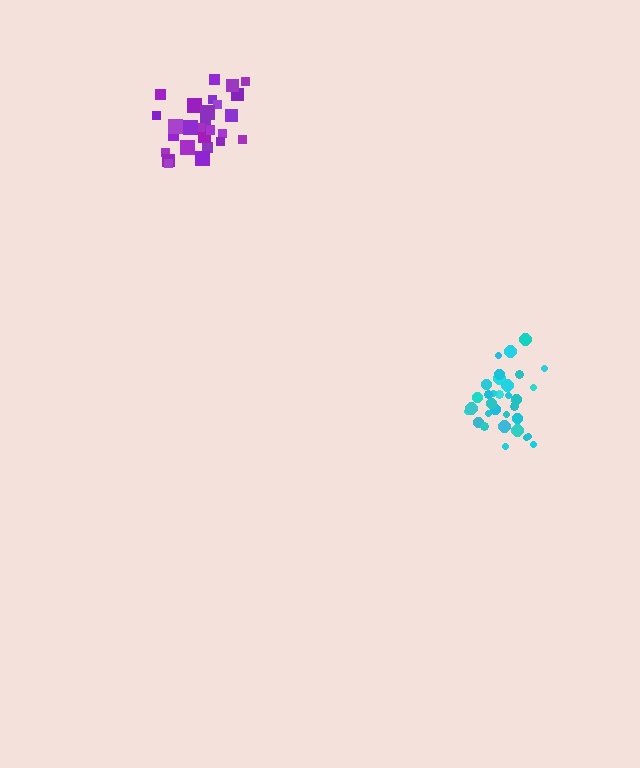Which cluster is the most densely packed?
Cyan.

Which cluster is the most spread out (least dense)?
Purple.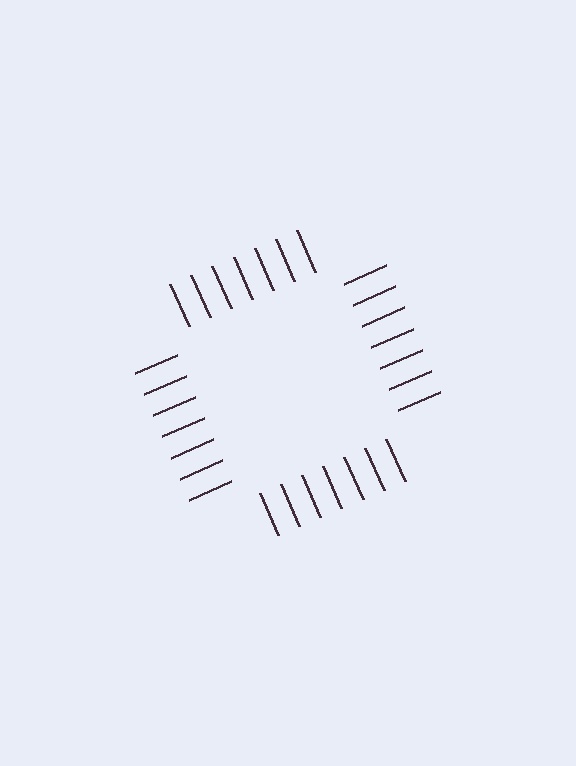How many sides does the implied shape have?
4 sides — the line-ends trace a square.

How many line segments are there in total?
28 — 7 along each of the 4 edges.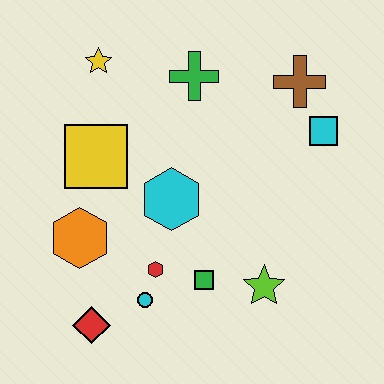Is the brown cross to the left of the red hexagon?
No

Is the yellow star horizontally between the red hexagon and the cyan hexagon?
No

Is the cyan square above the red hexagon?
Yes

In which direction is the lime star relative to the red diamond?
The lime star is to the right of the red diamond.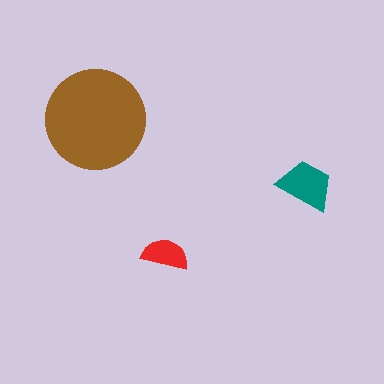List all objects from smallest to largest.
The red semicircle, the teal trapezoid, the brown circle.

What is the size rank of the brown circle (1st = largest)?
1st.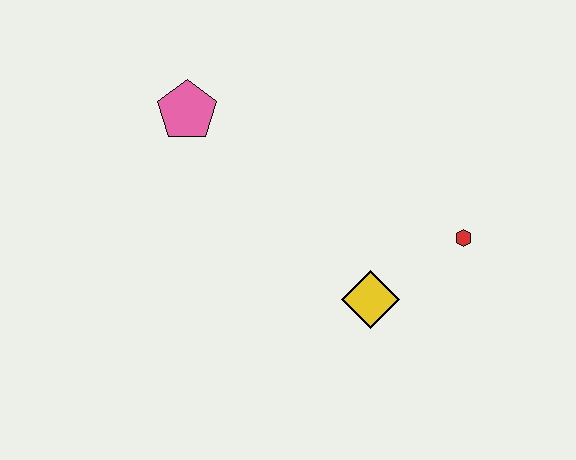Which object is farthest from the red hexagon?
The pink pentagon is farthest from the red hexagon.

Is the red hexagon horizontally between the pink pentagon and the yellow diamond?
No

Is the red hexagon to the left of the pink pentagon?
No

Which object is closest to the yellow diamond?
The red hexagon is closest to the yellow diamond.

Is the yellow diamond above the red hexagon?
No